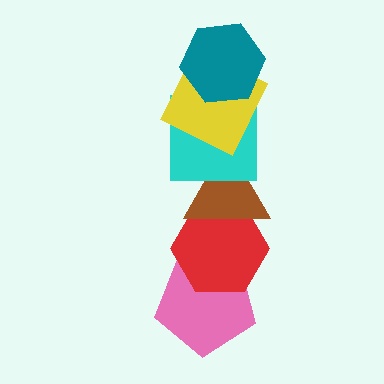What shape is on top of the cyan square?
The yellow square is on top of the cyan square.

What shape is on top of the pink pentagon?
The red hexagon is on top of the pink pentagon.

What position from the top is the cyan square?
The cyan square is 3rd from the top.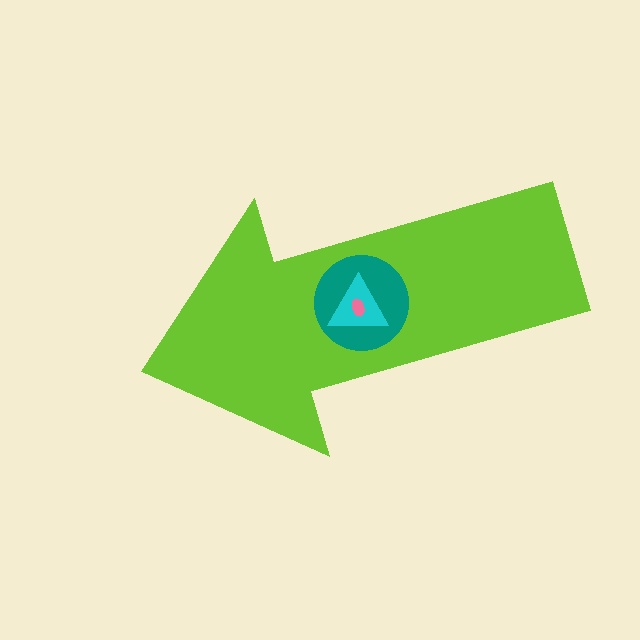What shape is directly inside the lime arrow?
The teal circle.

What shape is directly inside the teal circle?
The cyan triangle.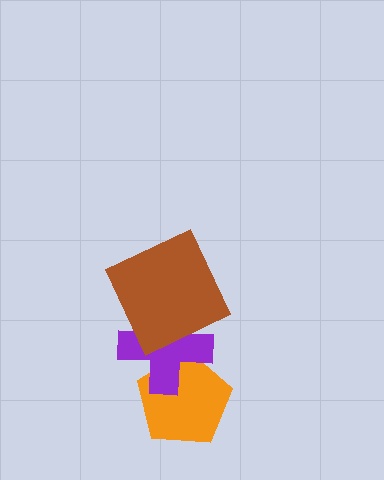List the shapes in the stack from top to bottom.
From top to bottom: the brown square, the purple cross, the orange pentagon.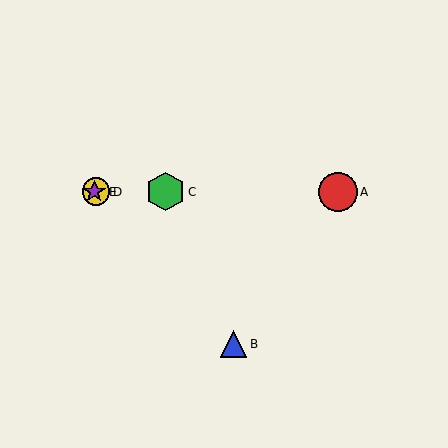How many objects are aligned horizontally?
4 objects (A, C, D, E) are aligned horizontally.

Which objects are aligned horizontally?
Objects A, C, D, E are aligned horizontally.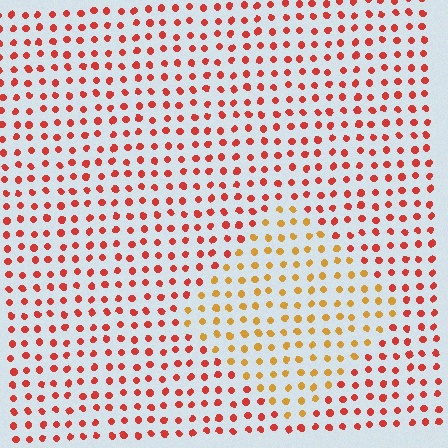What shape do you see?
I see a diamond.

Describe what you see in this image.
The image is filled with small red elements in a uniform arrangement. A diamond-shaped region is visible where the elements are tinted to a slightly different hue, forming a subtle color boundary.